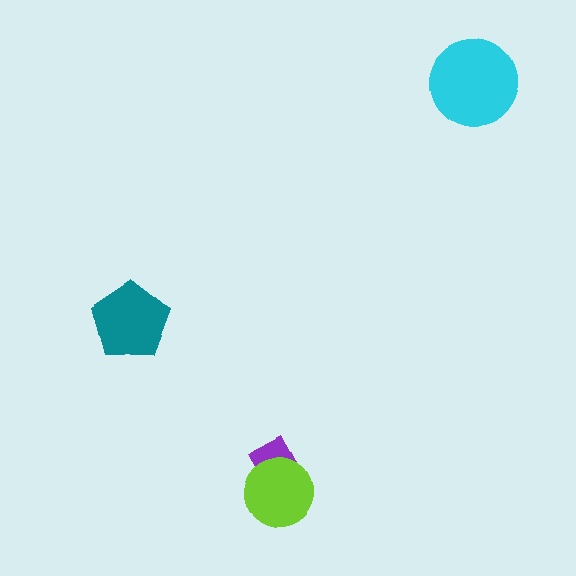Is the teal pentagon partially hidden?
No, no other shape covers it.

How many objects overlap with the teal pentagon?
0 objects overlap with the teal pentagon.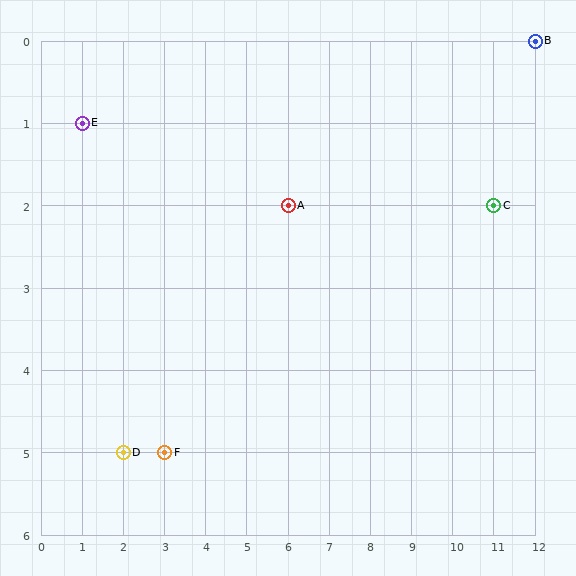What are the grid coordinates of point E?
Point E is at grid coordinates (1, 1).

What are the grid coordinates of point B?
Point B is at grid coordinates (12, 0).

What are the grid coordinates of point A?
Point A is at grid coordinates (6, 2).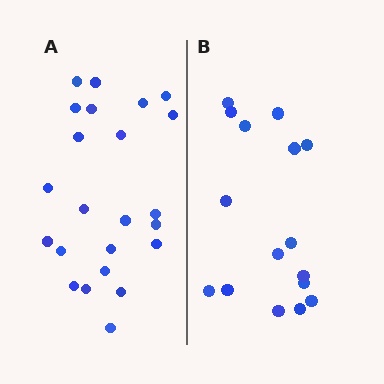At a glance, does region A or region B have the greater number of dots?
Region A (the left region) has more dots.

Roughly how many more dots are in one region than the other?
Region A has roughly 8 or so more dots than region B.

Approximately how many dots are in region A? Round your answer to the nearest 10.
About 20 dots. (The exact count is 23, which rounds to 20.)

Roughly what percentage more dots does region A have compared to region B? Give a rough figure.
About 45% more.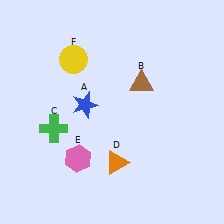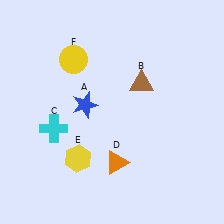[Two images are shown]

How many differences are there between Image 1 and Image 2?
There are 2 differences between the two images.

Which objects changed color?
C changed from green to cyan. E changed from pink to yellow.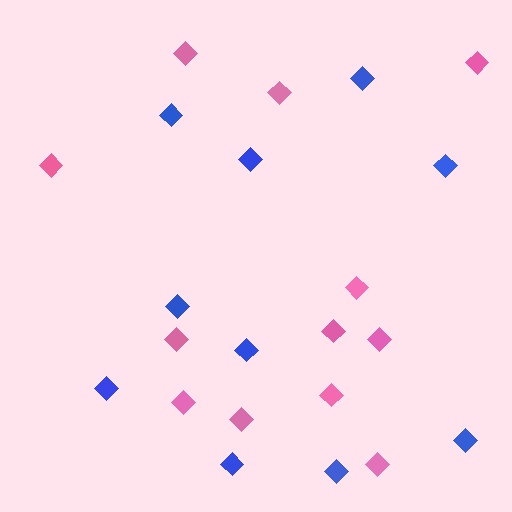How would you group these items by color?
There are 2 groups: one group of blue diamonds (10) and one group of pink diamonds (12).